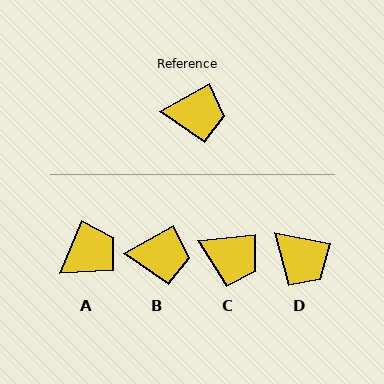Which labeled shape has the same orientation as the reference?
B.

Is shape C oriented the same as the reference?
No, it is off by about 24 degrees.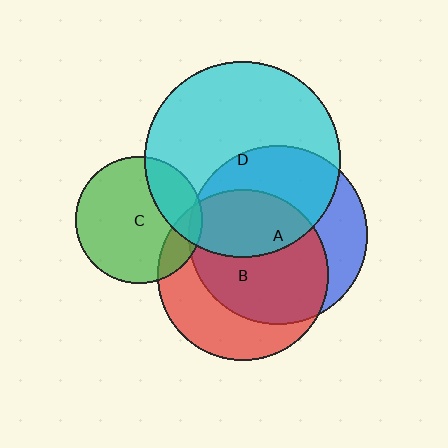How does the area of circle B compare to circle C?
Approximately 1.8 times.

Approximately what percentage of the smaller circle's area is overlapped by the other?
Approximately 65%.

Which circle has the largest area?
Circle D (cyan).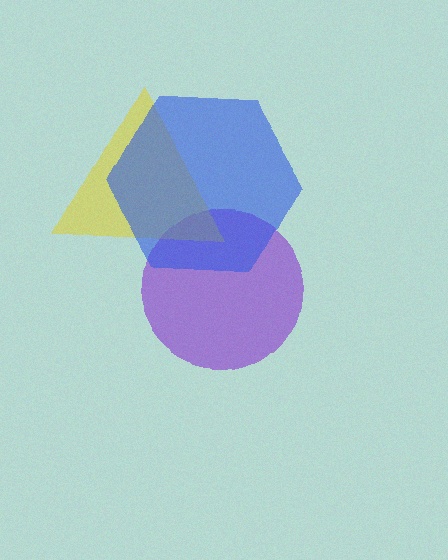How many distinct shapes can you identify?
There are 3 distinct shapes: a purple circle, a yellow triangle, a blue hexagon.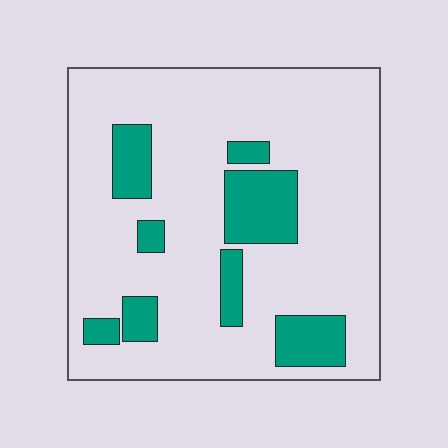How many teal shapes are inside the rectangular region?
8.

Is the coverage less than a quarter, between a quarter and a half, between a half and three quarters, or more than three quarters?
Less than a quarter.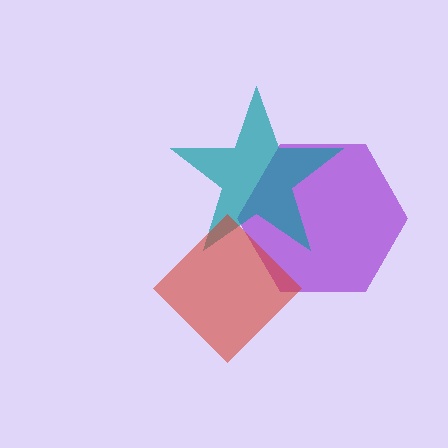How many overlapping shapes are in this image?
There are 3 overlapping shapes in the image.